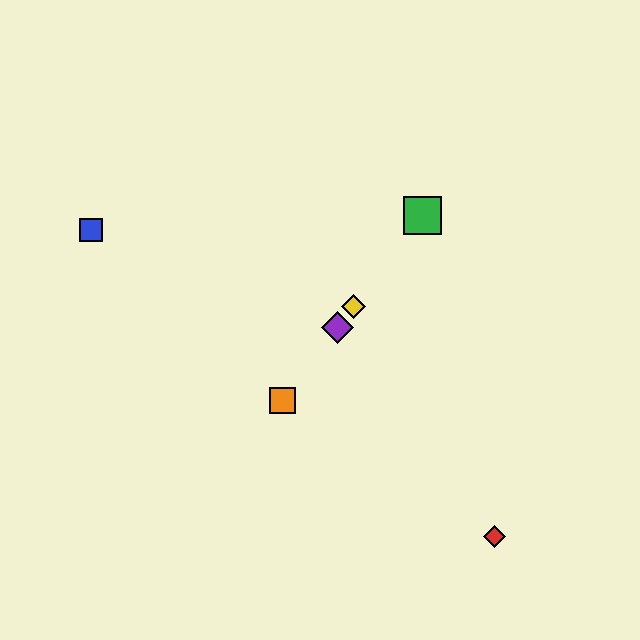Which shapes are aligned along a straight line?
The green square, the yellow diamond, the purple diamond, the orange square are aligned along a straight line.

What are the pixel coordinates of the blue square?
The blue square is at (91, 230).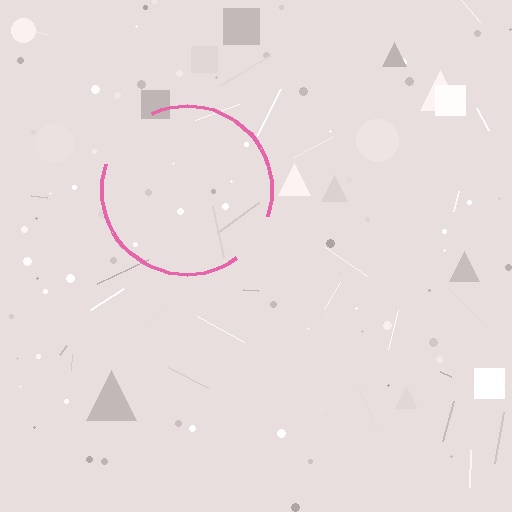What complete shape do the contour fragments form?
The contour fragments form a circle.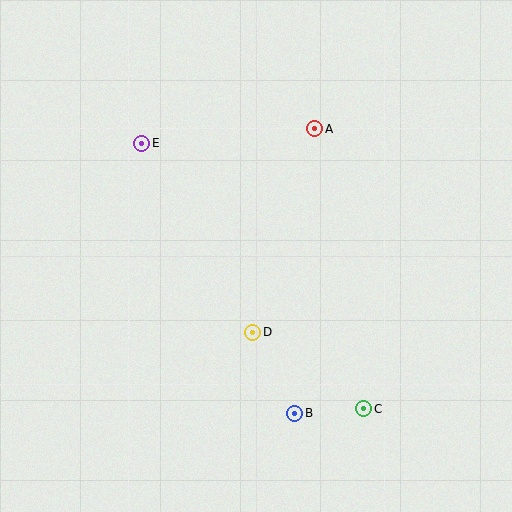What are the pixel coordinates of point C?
Point C is at (364, 409).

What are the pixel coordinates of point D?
Point D is at (253, 332).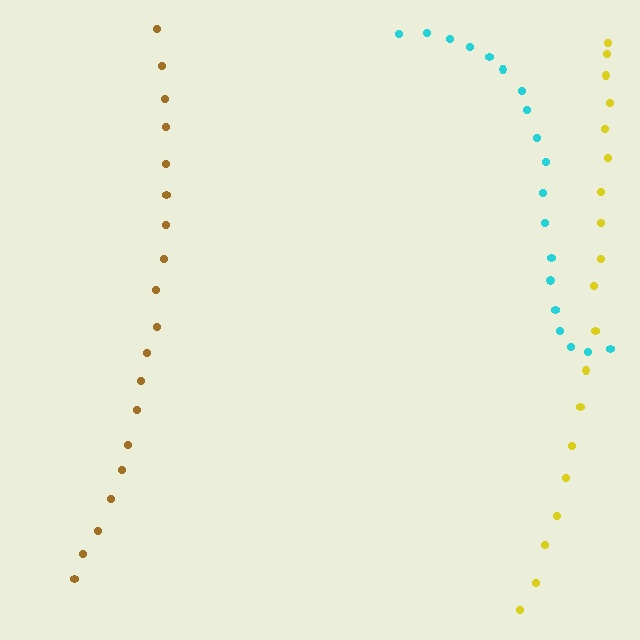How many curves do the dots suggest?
There are 3 distinct paths.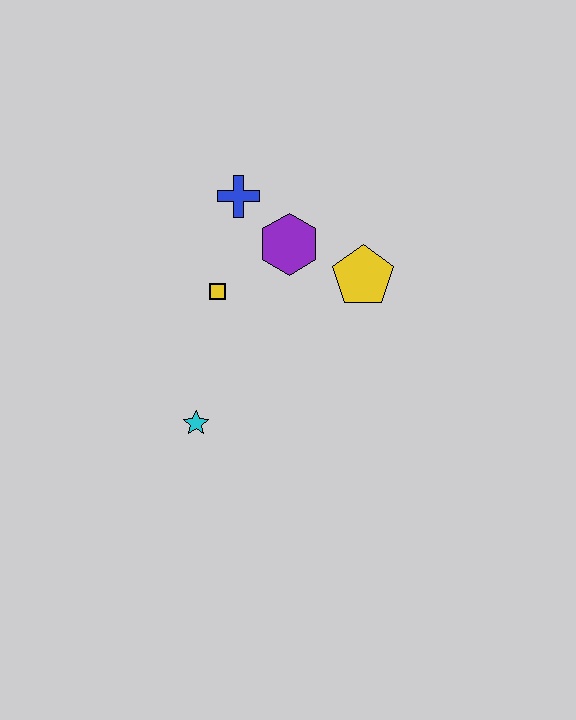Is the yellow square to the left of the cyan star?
No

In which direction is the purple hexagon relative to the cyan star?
The purple hexagon is above the cyan star.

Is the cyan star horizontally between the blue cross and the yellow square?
No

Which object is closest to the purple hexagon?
The blue cross is closest to the purple hexagon.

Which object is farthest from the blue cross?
The cyan star is farthest from the blue cross.